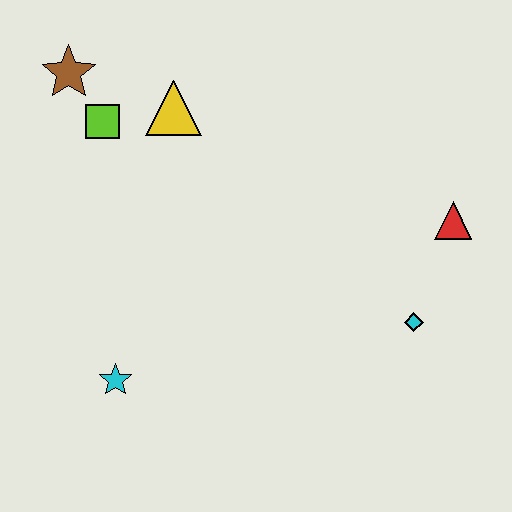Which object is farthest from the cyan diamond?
The brown star is farthest from the cyan diamond.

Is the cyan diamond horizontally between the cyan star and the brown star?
No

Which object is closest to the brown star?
The lime square is closest to the brown star.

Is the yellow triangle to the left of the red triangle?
Yes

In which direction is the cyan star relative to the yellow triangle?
The cyan star is below the yellow triangle.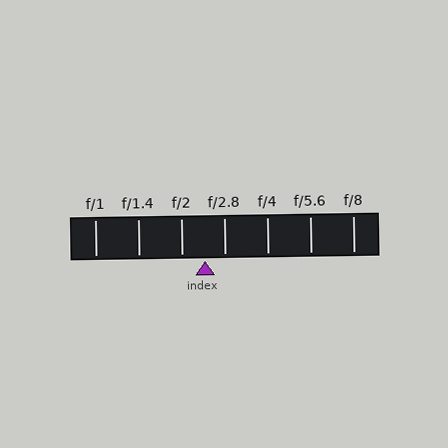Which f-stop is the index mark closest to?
The index mark is closest to f/2.8.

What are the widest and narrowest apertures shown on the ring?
The widest aperture shown is f/1 and the narrowest is f/8.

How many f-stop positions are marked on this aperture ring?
There are 7 f-stop positions marked.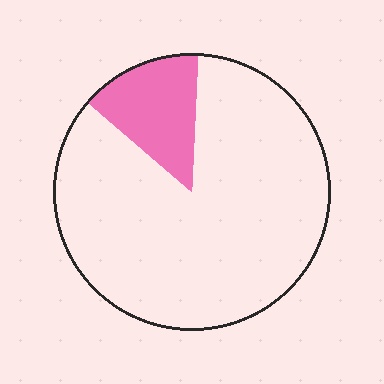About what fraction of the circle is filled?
About one sixth (1/6).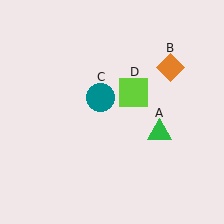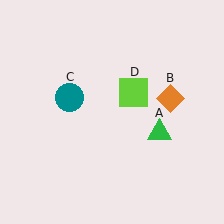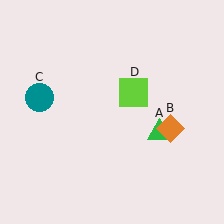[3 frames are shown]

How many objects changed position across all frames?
2 objects changed position: orange diamond (object B), teal circle (object C).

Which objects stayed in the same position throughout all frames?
Green triangle (object A) and lime square (object D) remained stationary.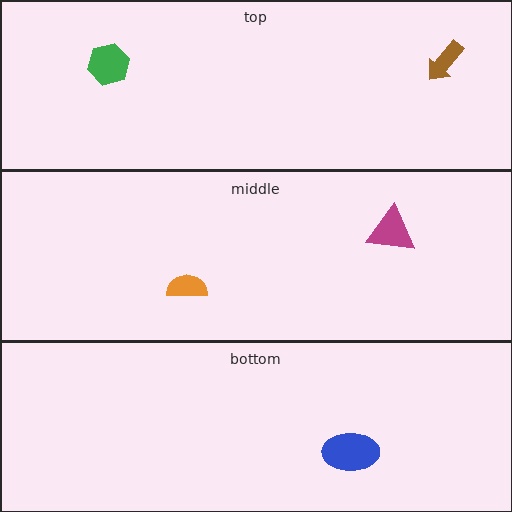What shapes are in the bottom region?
The blue ellipse.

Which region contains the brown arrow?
The top region.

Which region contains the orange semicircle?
The middle region.